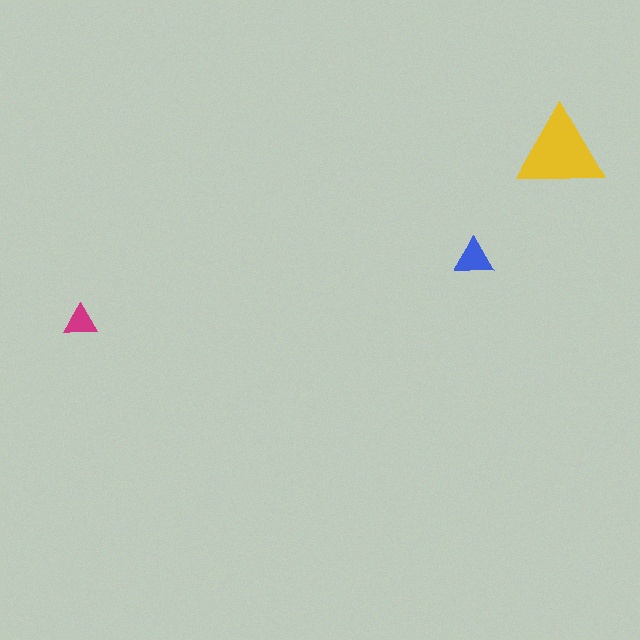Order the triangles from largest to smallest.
the yellow one, the blue one, the magenta one.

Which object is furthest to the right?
The yellow triangle is rightmost.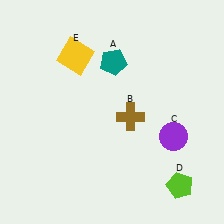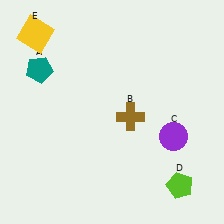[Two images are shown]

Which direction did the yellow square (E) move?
The yellow square (E) moved left.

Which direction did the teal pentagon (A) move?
The teal pentagon (A) moved left.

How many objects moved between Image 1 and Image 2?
2 objects moved between the two images.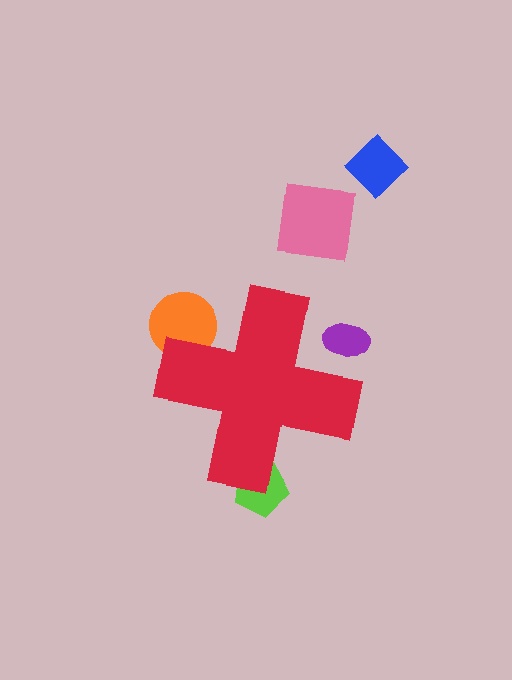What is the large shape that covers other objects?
A red cross.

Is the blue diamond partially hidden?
No, the blue diamond is fully visible.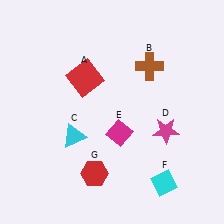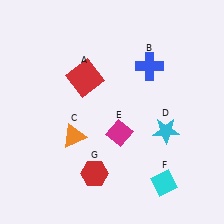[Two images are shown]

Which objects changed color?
B changed from brown to blue. C changed from cyan to orange. D changed from magenta to cyan.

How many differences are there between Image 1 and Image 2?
There are 3 differences between the two images.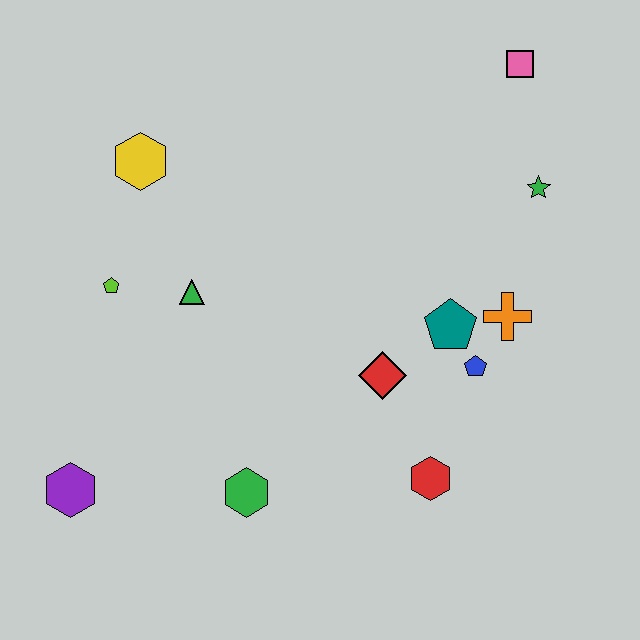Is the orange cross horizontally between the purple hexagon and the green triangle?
No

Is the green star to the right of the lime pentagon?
Yes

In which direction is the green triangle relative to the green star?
The green triangle is to the left of the green star.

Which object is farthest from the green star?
The purple hexagon is farthest from the green star.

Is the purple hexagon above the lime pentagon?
No